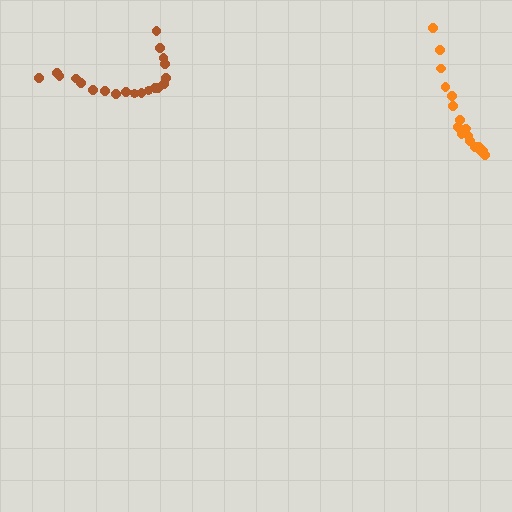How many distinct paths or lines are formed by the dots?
There are 2 distinct paths.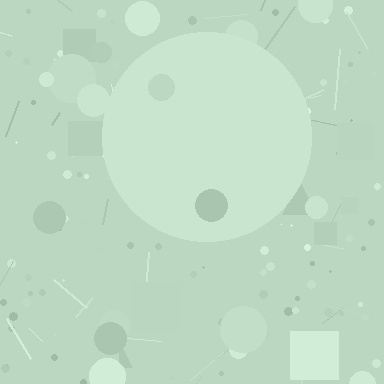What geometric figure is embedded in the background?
A circle is embedded in the background.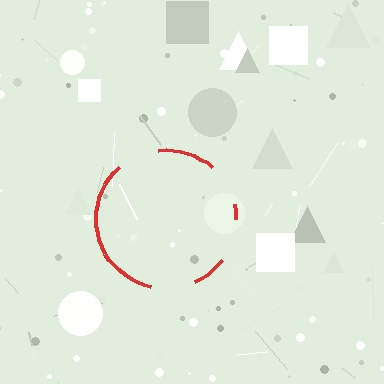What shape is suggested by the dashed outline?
The dashed outline suggests a circle.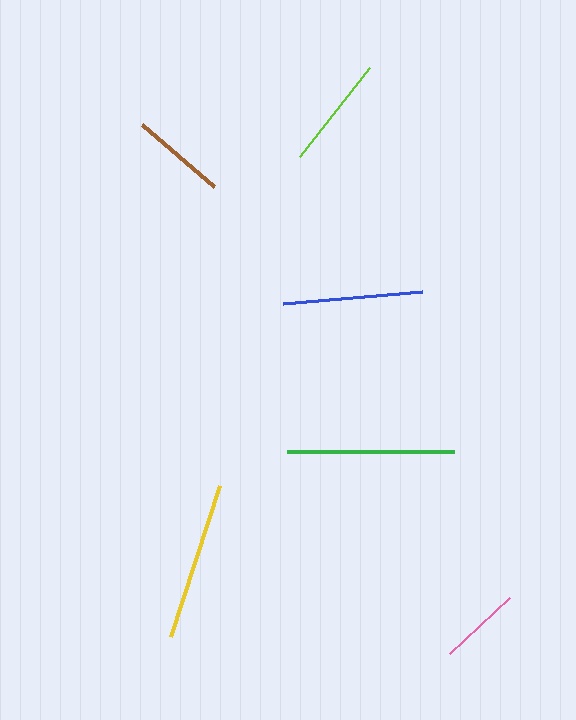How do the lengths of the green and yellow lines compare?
The green and yellow lines are approximately the same length.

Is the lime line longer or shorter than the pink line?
The lime line is longer than the pink line.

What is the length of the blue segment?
The blue segment is approximately 140 pixels long.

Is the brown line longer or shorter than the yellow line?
The yellow line is longer than the brown line.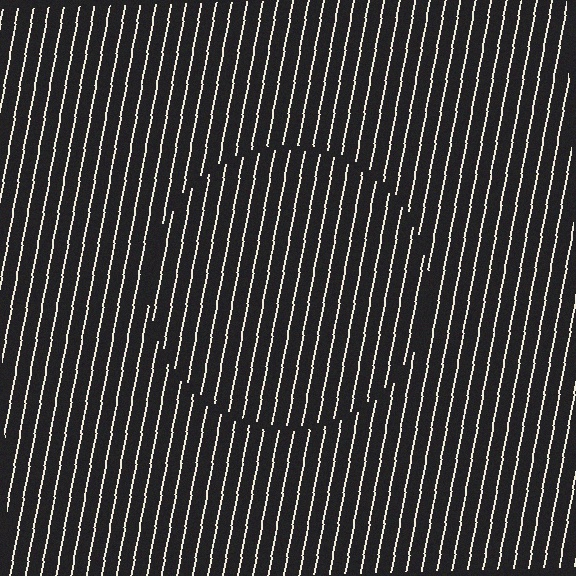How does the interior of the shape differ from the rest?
The interior of the shape contains the same grating, shifted by half a period — the contour is defined by the phase discontinuity where line-ends from the inner and outer gratings abut.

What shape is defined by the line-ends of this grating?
An illusory circle. The interior of the shape contains the same grating, shifted by half a period — the contour is defined by the phase discontinuity where line-ends from the inner and outer gratings abut.